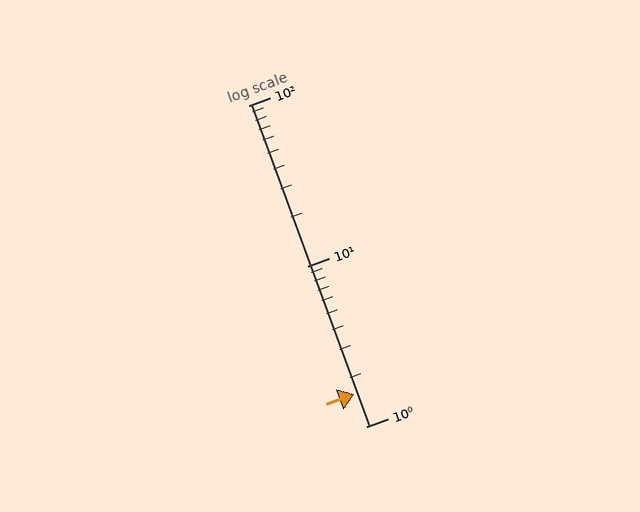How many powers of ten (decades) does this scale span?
The scale spans 2 decades, from 1 to 100.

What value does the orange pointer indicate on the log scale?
The pointer indicates approximately 1.6.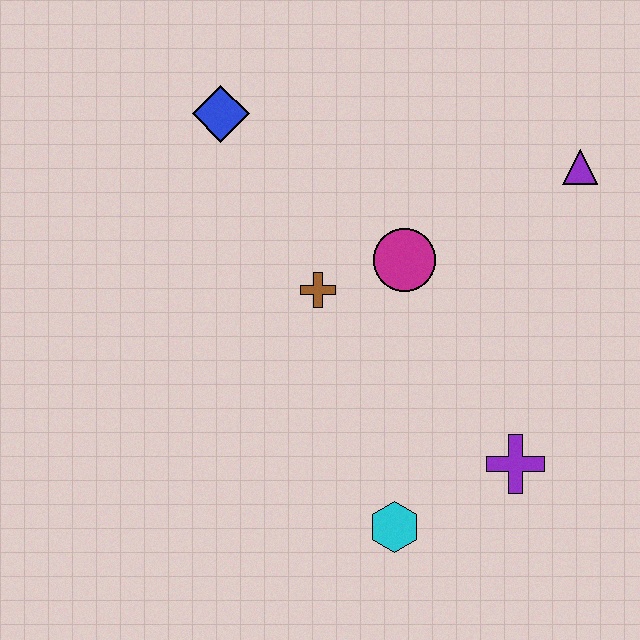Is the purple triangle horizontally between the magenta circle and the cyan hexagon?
No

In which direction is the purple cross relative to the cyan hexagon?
The purple cross is to the right of the cyan hexagon.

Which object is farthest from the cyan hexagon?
The blue diamond is farthest from the cyan hexagon.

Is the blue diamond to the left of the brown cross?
Yes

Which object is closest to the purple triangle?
The magenta circle is closest to the purple triangle.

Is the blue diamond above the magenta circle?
Yes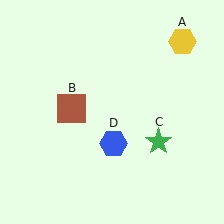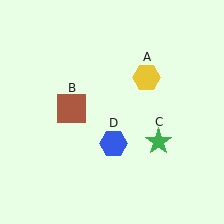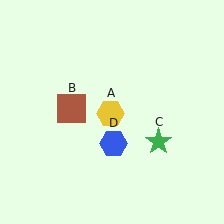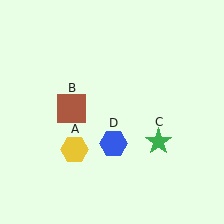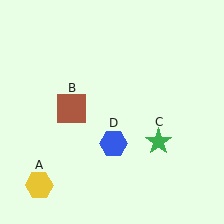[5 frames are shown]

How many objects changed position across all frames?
1 object changed position: yellow hexagon (object A).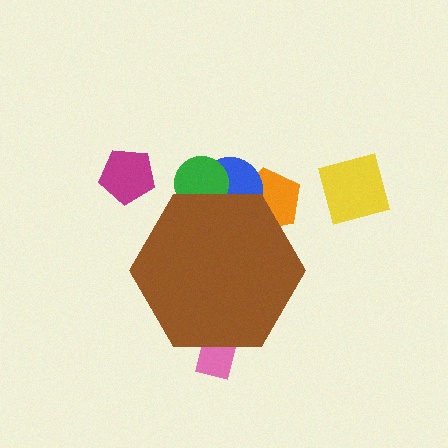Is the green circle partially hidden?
Yes, the green circle is partially hidden behind the brown hexagon.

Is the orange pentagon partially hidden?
Yes, the orange pentagon is partially hidden behind the brown hexagon.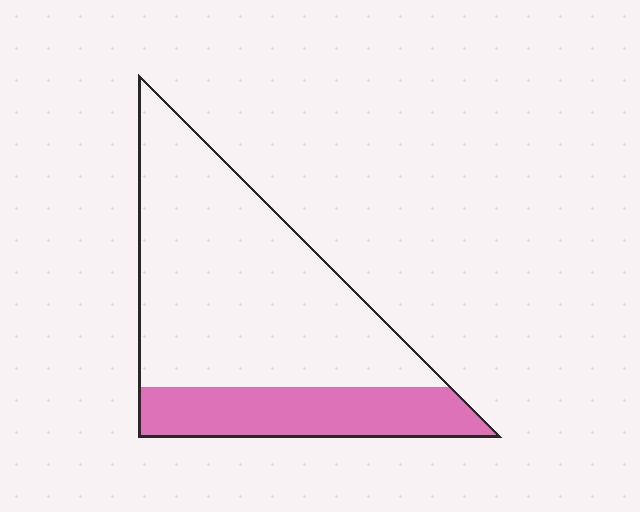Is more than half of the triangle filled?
No.